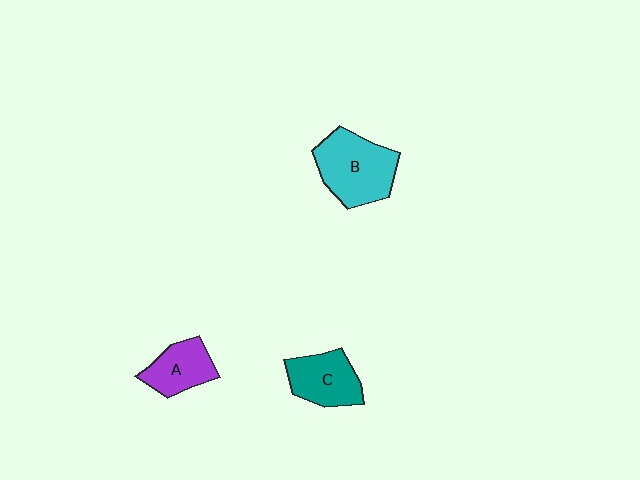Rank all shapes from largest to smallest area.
From largest to smallest: B (cyan), C (teal), A (purple).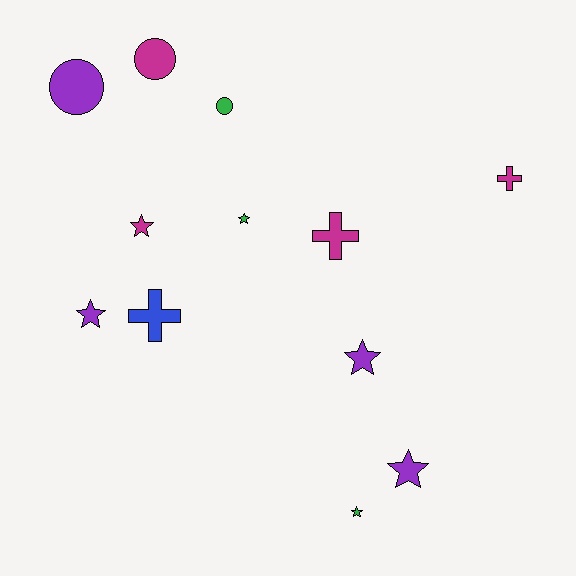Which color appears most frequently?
Magenta, with 4 objects.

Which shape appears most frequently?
Star, with 6 objects.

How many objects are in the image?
There are 12 objects.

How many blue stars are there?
There are no blue stars.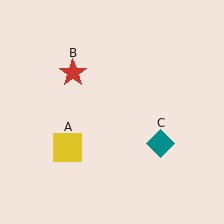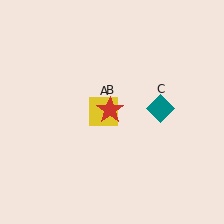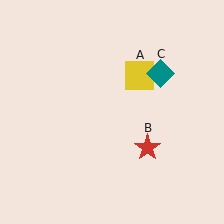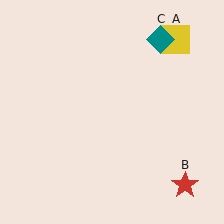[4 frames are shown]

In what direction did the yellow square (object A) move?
The yellow square (object A) moved up and to the right.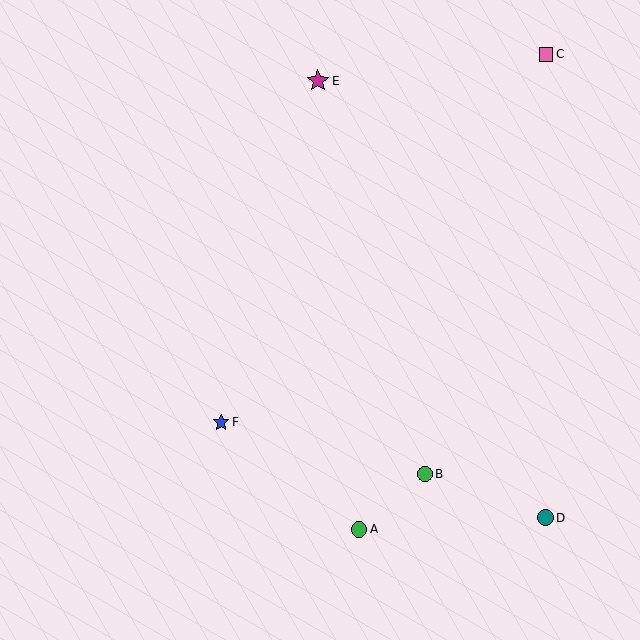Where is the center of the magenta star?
The center of the magenta star is at (318, 81).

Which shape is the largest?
The magenta star (labeled E) is the largest.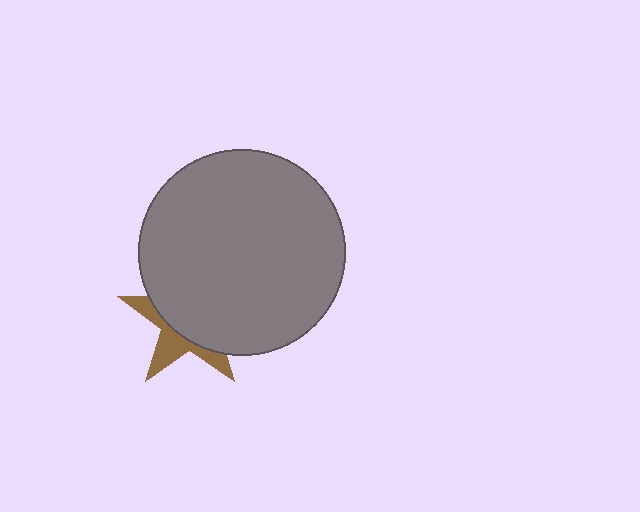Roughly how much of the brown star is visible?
A small part of it is visible (roughly 35%).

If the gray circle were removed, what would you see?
You would see the complete brown star.